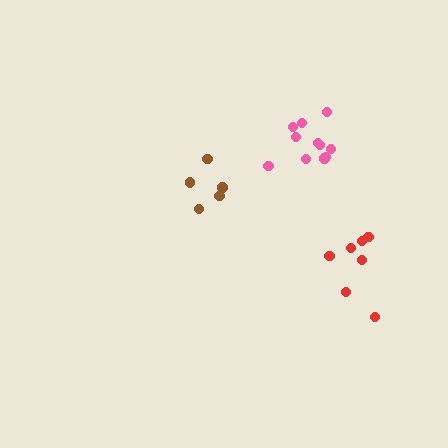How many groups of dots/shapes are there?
There are 3 groups.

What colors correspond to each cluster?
The clusters are colored: pink, red, brown.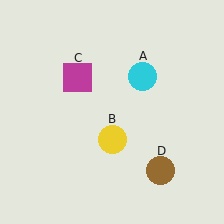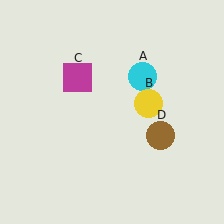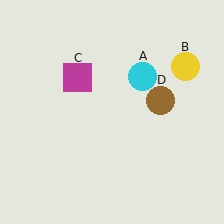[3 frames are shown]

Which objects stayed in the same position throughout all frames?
Cyan circle (object A) and magenta square (object C) remained stationary.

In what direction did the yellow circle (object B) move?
The yellow circle (object B) moved up and to the right.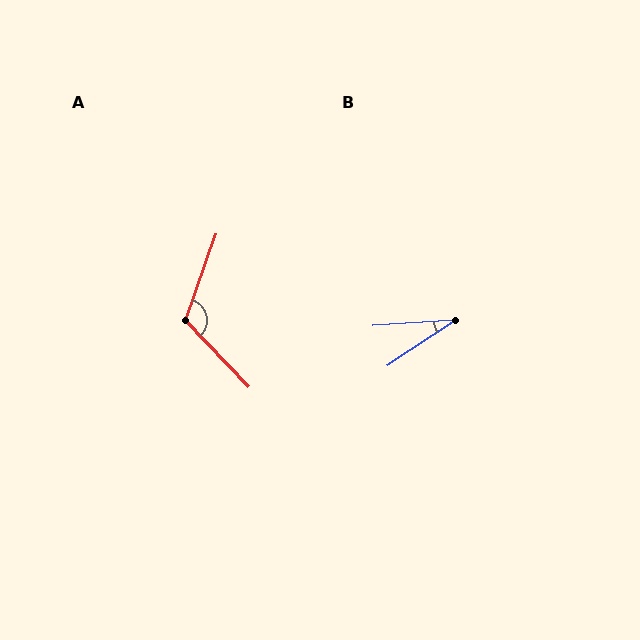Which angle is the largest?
A, at approximately 116 degrees.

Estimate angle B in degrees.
Approximately 30 degrees.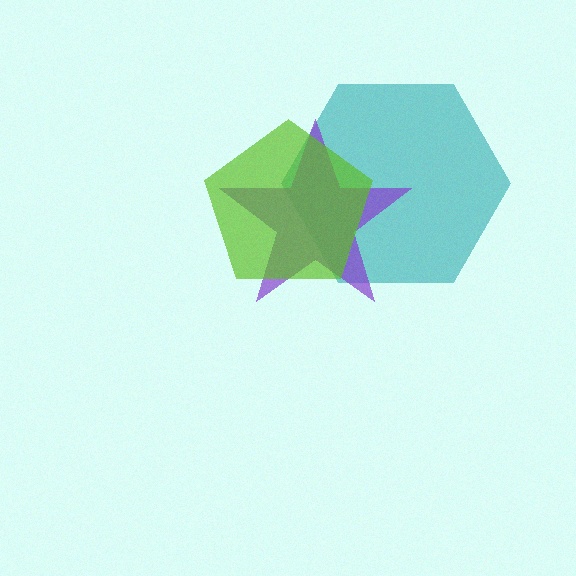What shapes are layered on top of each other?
The layered shapes are: a teal hexagon, a purple star, a lime pentagon.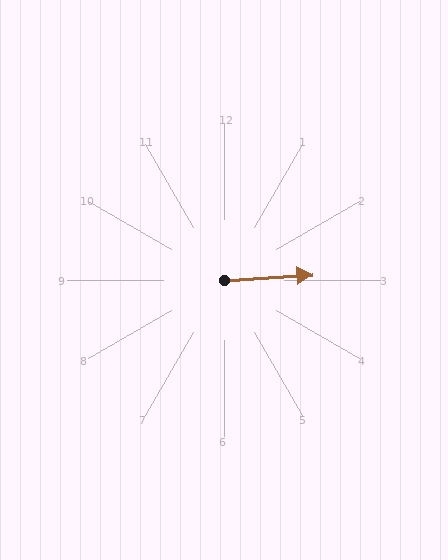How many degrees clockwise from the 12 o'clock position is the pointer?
Approximately 87 degrees.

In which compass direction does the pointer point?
East.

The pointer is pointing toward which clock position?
Roughly 3 o'clock.